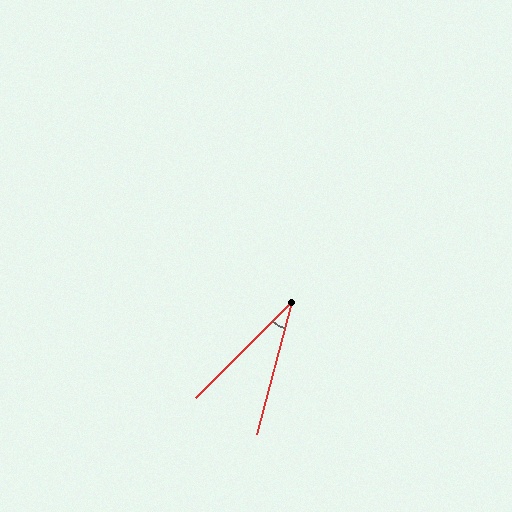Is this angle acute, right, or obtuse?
It is acute.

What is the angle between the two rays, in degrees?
Approximately 30 degrees.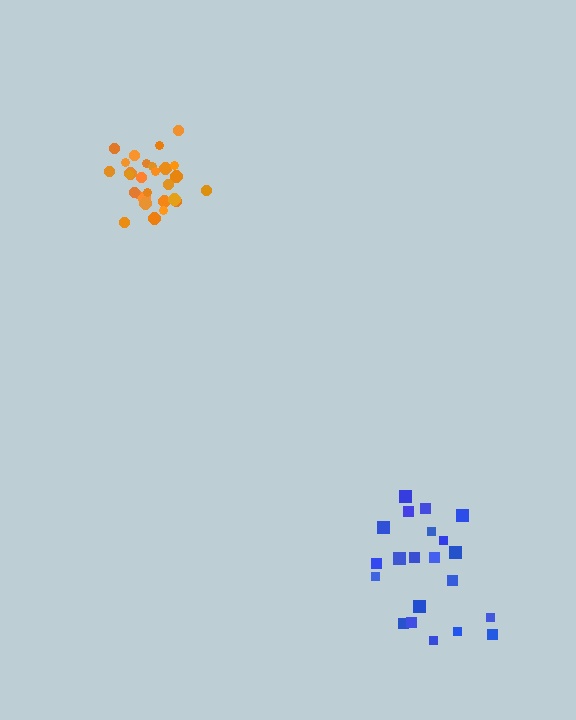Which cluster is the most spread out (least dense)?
Blue.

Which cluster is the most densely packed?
Orange.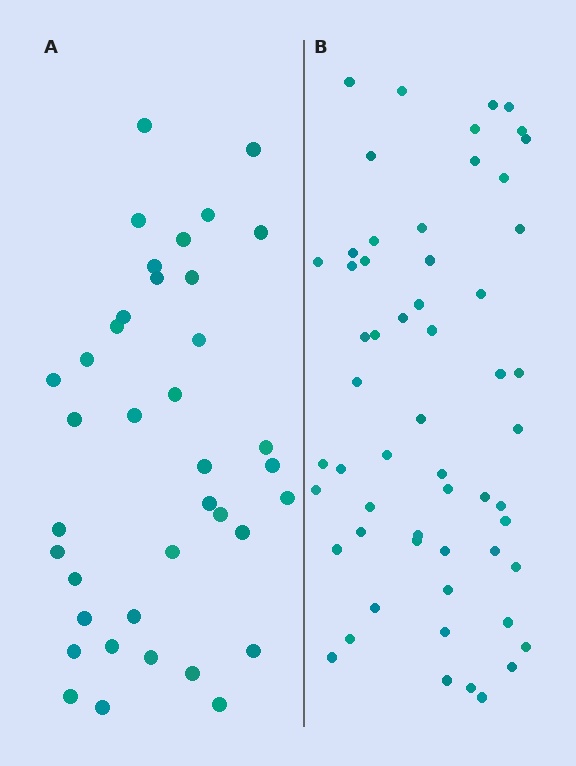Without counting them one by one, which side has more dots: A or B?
Region B (the right region) has more dots.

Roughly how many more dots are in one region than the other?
Region B has approximately 20 more dots than region A.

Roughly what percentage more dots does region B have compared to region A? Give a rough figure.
About 50% more.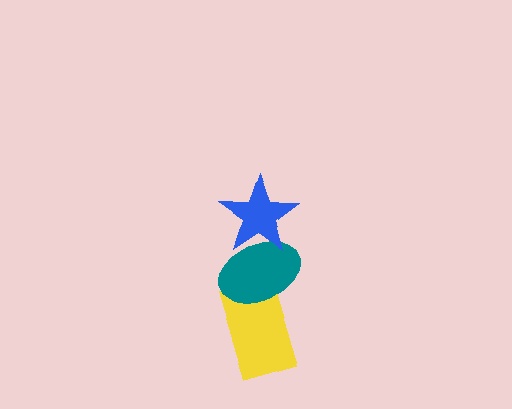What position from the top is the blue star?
The blue star is 1st from the top.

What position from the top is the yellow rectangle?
The yellow rectangle is 3rd from the top.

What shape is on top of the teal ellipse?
The blue star is on top of the teal ellipse.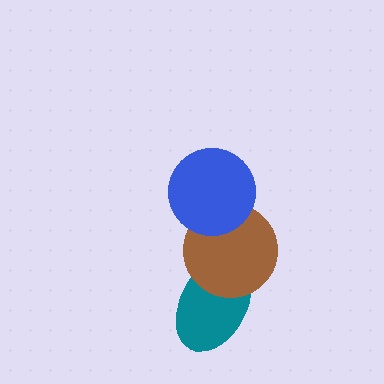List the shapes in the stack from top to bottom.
From top to bottom: the blue circle, the brown circle, the teal ellipse.